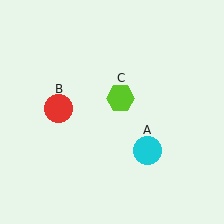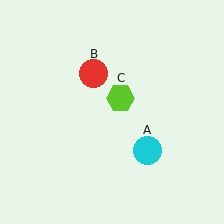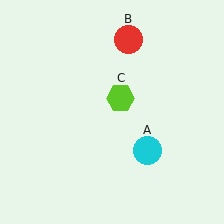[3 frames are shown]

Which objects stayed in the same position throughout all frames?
Cyan circle (object A) and lime hexagon (object C) remained stationary.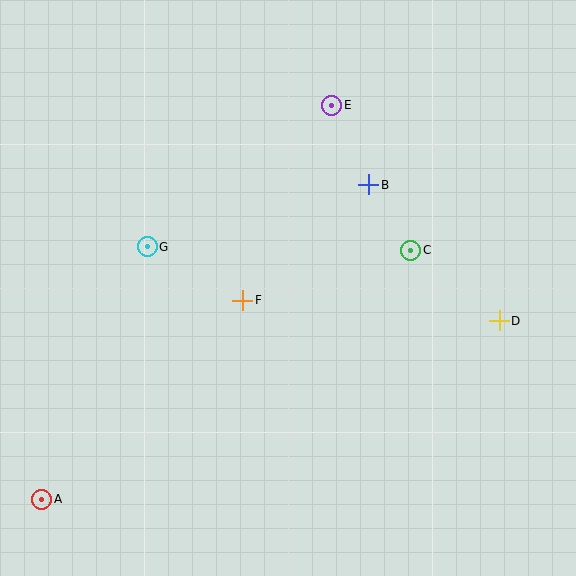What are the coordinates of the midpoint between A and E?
The midpoint between A and E is at (187, 302).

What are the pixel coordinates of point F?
Point F is at (243, 300).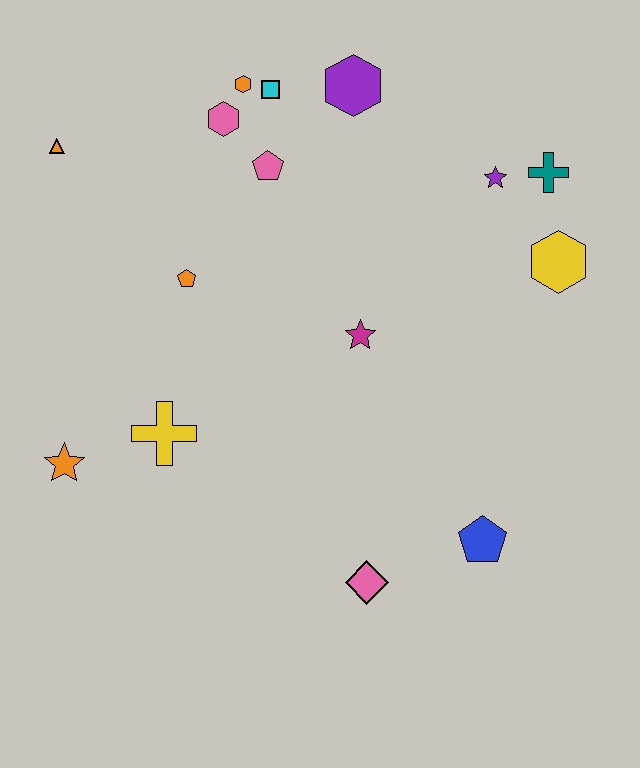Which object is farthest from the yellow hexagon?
The orange star is farthest from the yellow hexagon.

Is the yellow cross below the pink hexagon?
Yes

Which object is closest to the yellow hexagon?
The teal cross is closest to the yellow hexagon.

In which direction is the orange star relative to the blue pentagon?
The orange star is to the left of the blue pentagon.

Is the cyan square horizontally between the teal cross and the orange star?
Yes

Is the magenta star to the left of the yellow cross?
No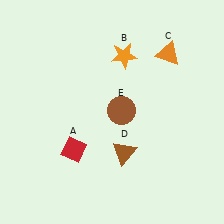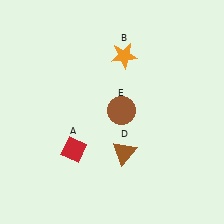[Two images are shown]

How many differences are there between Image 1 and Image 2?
There is 1 difference between the two images.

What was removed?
The orange triangle (C) was removed in Image 2.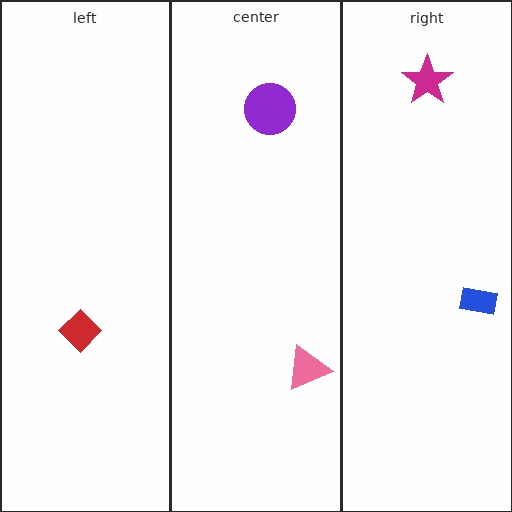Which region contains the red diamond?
The left region.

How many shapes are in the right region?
2.